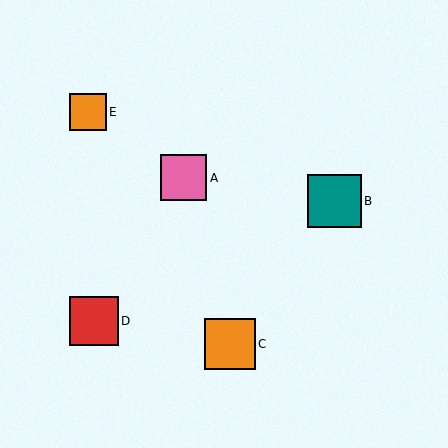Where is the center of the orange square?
The center of the orange square is at (88, 112).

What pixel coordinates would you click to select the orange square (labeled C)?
Click at (230, 344) to select the orange square C.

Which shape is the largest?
The teal square (labeled B) is the largest.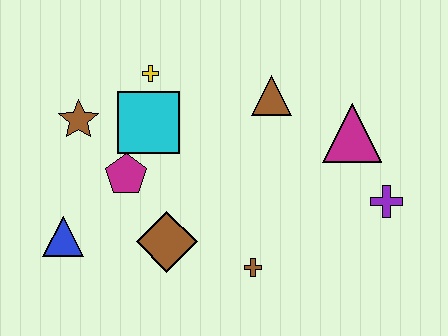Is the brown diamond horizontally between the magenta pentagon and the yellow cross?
No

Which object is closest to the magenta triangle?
The purple cross is closest to the magenta triangle.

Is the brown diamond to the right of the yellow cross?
Yes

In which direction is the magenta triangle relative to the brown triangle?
The magenta triangle is to the right of the brown triangle.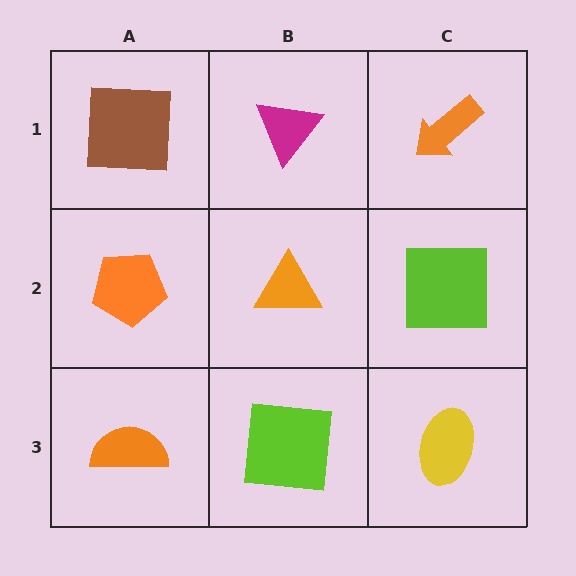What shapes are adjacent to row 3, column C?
A lime square (row 2, column C), a lime square (row 3, column B).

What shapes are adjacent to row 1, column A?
An orange pentagon (row 2, column A), a magenta triangle (row 1, column B).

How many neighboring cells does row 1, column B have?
3.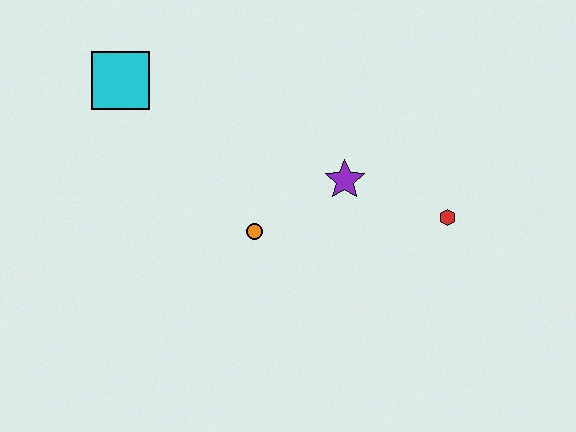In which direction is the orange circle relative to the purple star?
The orange circle is to the left of the purple star.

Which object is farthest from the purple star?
The cyan square is farthest from the purple star.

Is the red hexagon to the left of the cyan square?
No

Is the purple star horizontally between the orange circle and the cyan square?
No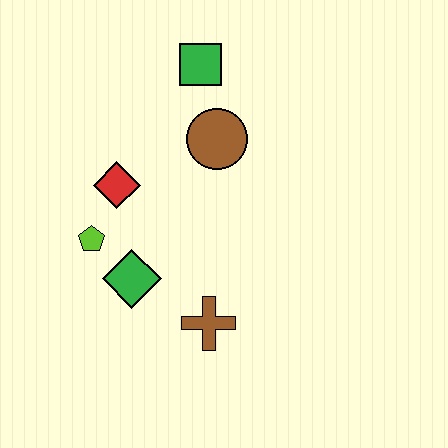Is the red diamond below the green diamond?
No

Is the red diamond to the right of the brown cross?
No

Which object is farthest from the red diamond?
The brown cross is farthest from the red diamond.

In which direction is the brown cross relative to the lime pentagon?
The brown cross is to the right of the lime pentagon.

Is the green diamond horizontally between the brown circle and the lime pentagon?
Yes